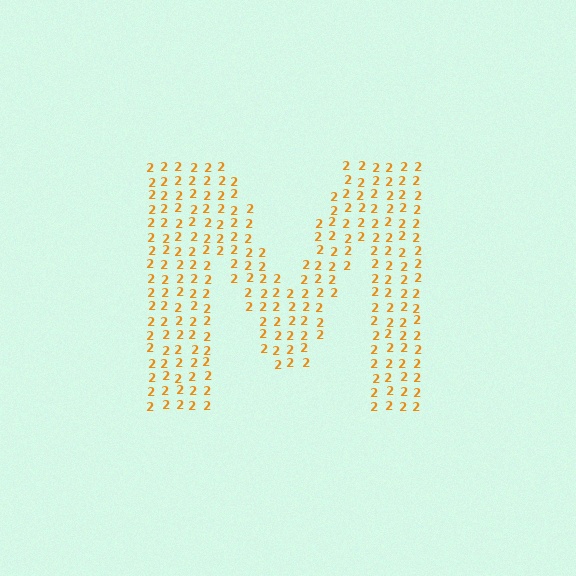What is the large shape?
The large shape is the letter M.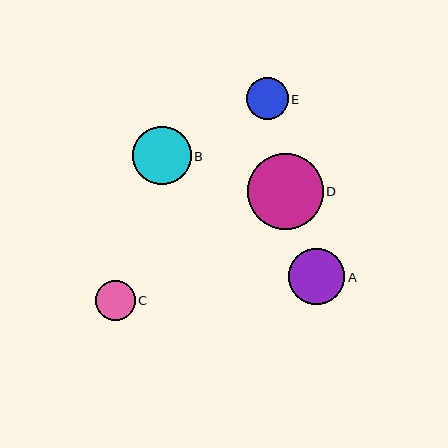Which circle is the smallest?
Circle C is the smallest with a size of approximately 40 pixels.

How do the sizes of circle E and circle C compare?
Circle E and circle C are approximately the same size.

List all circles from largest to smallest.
From largest to smallest: D, B, A, E, C.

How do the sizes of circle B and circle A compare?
Circle B and circle A are approximately the same size.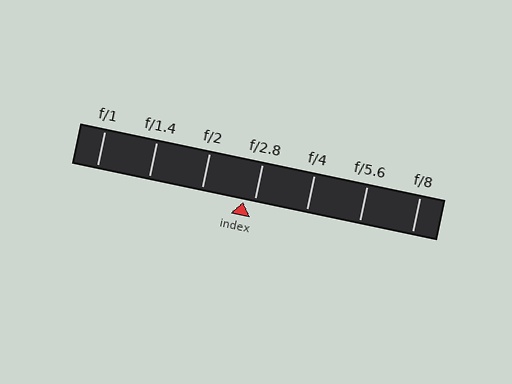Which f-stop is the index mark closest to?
The index mark is closest to f/2.8.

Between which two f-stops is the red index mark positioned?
The index mark is between f/2 and f/2.8.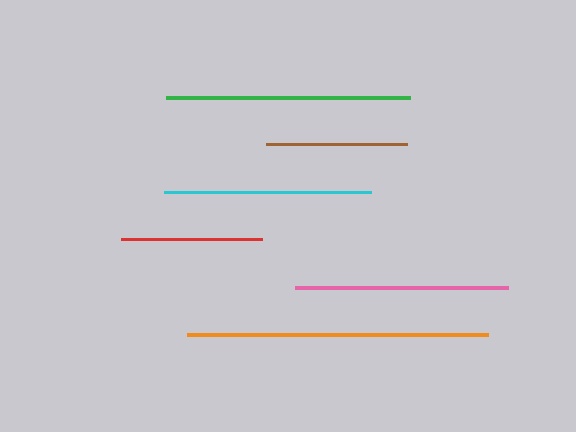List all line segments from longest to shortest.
From longest to shortest: orange, green, pink, cyan, red, brown.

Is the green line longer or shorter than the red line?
The green line is longer than the red line.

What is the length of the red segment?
The red segment is approximately 142 pixels long.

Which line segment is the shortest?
The brown line is the shortest at approximately 141 pixels.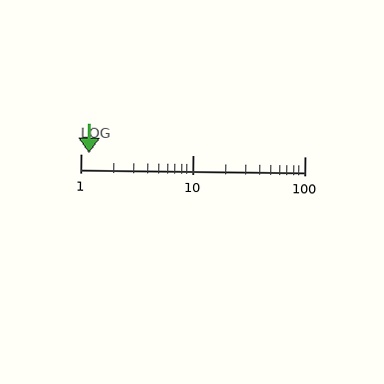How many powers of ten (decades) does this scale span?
The scale spans 2 decades, from 1 to 100.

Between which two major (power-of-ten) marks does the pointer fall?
The pointer is between 1 and 10.